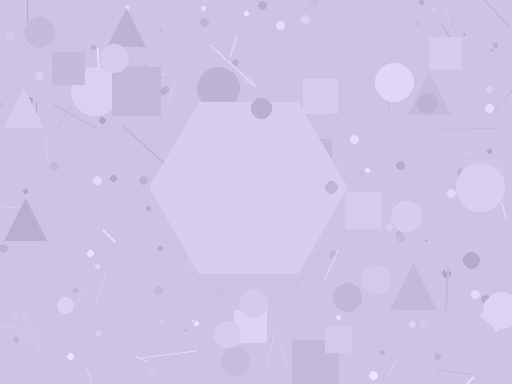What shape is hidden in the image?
A hexagon is hidden in the image.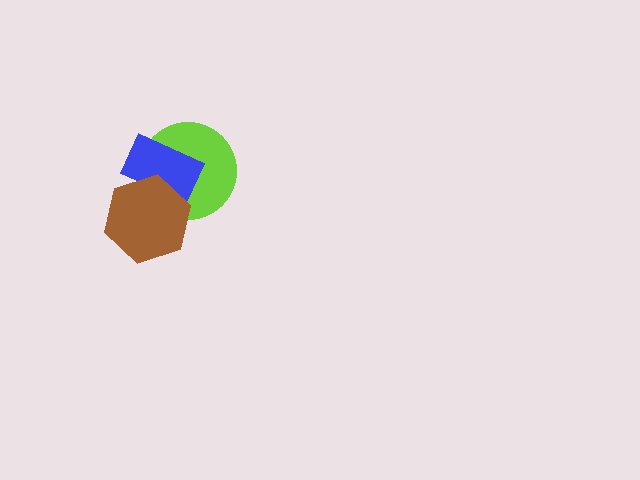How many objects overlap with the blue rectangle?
2 objects overlap with the blue rectangle.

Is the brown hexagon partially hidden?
No, no other shape covers it.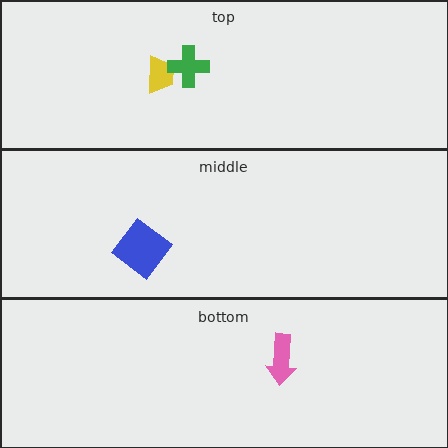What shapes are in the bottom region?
The pink arrow.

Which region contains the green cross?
The top region.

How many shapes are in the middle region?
1.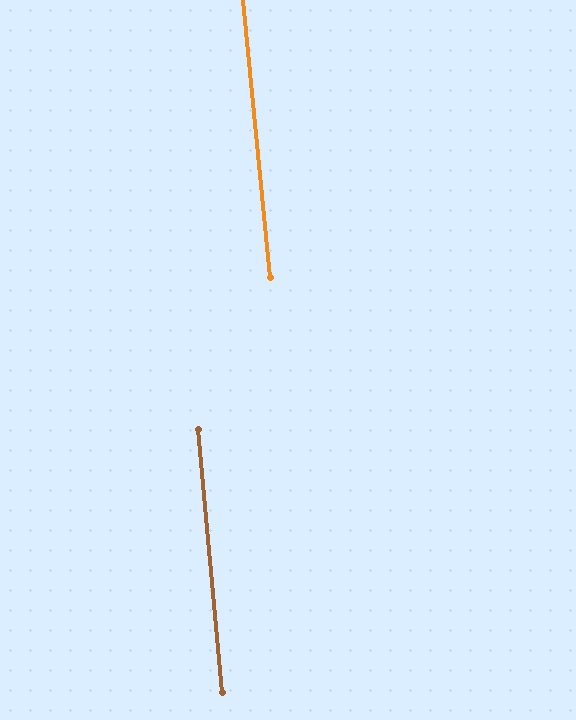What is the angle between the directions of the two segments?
Approximately 0 degrees.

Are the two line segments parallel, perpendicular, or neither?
Parallel — their directions differ by only 0.4°.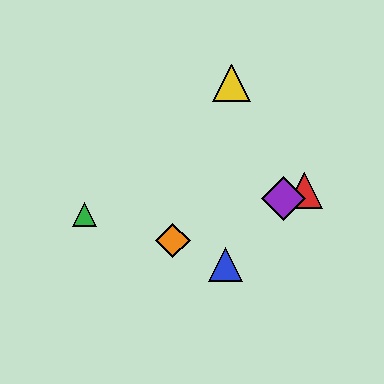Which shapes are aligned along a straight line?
The red triangle, the purple diamond, the orange diamond are aligned along a straight line.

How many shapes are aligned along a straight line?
3 shapes (the red triangle, the purple diamond, the orange diamond) are aligned along a straight line.